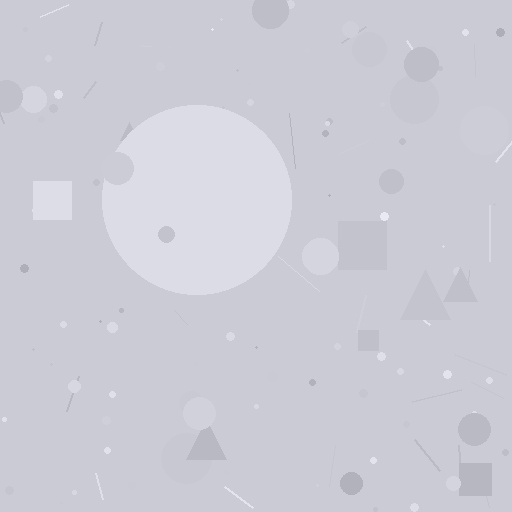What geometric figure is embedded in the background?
A circle is embedded in the background.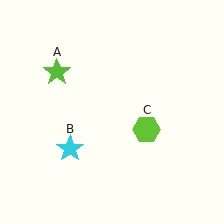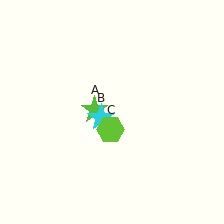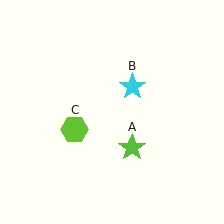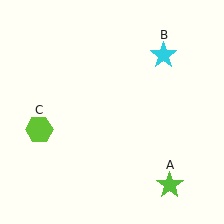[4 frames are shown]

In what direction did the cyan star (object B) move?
The cyan star (object B) moved up and to the right.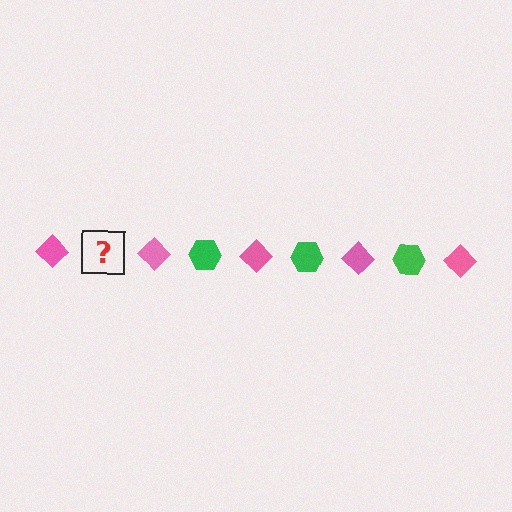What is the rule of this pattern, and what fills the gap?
The rule is that the pattern alternates between pink diamond and green hexagon. The gap should be filled with a green hexagon.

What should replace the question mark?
The question mark should be replaced with a green hexagon.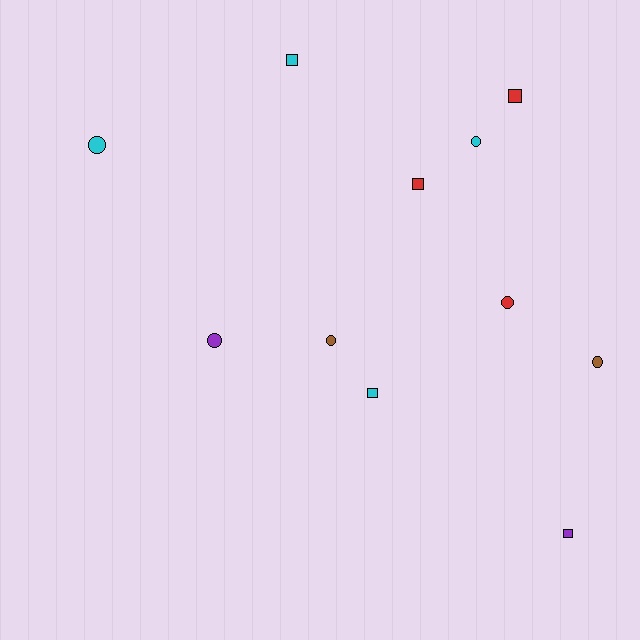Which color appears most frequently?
Cyan, with 4 objects.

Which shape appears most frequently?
Circle, with 6 objects.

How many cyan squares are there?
There are 2 cyan squares.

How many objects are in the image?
There are 11 objects.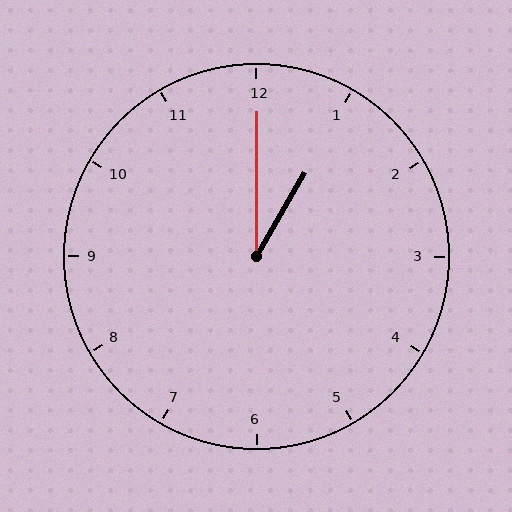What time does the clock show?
1:00.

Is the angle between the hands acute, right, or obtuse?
It is acute.